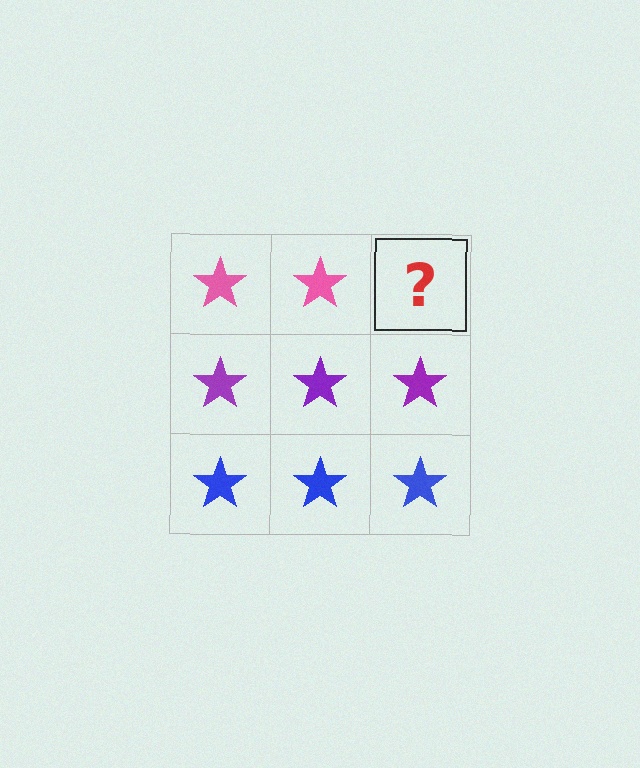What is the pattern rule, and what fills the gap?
The rule is that each row has a consistent color. The gap should be filled with a pink star.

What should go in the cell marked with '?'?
The missing cell should contain a pink star.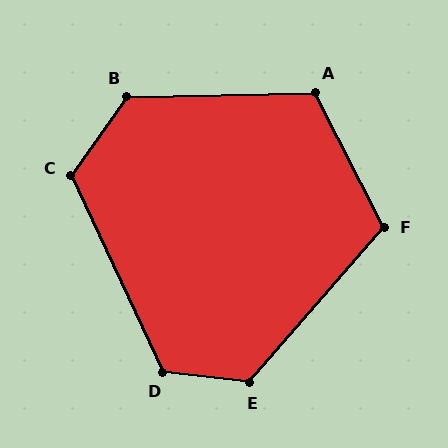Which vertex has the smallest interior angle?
F, at approximately 112 degrees.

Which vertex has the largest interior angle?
B, at approximately 126 degrees.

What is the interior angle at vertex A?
Approximately 116 degrees (obtuse).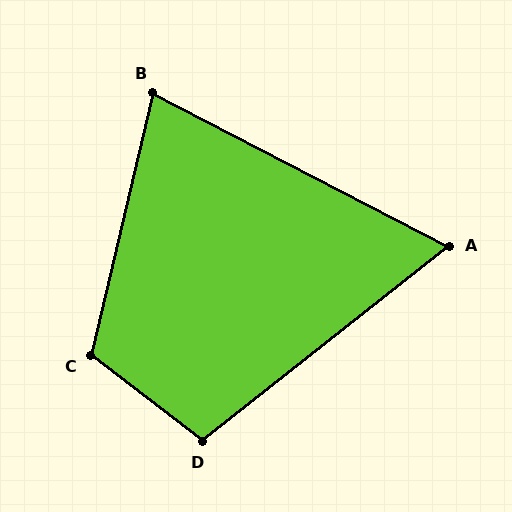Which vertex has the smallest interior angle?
A, at approximately 66 degrees.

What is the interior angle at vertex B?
Approximately 76 degrees (acute).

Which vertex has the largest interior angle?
C, at approximately 114 degrees.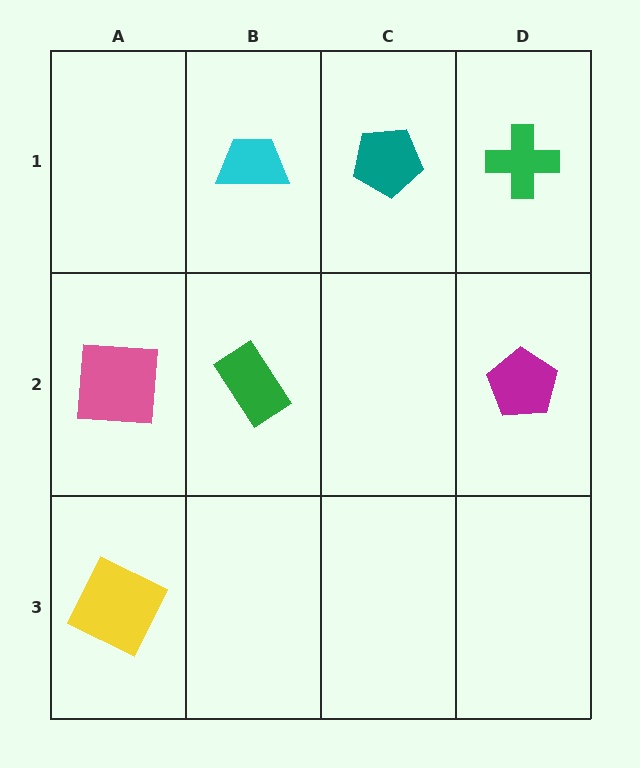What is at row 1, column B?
A cyan trapezoid.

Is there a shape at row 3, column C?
No, that cell is empty.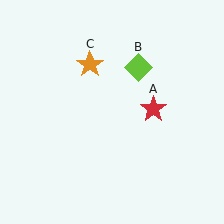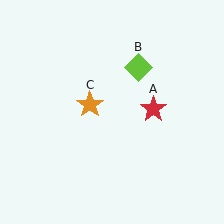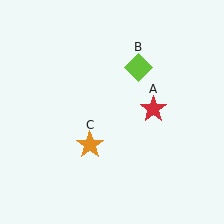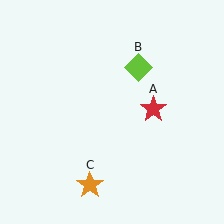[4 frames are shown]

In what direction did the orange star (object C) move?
The orange star (object C) moved down.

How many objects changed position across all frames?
1 object changed position: orange star (object C).